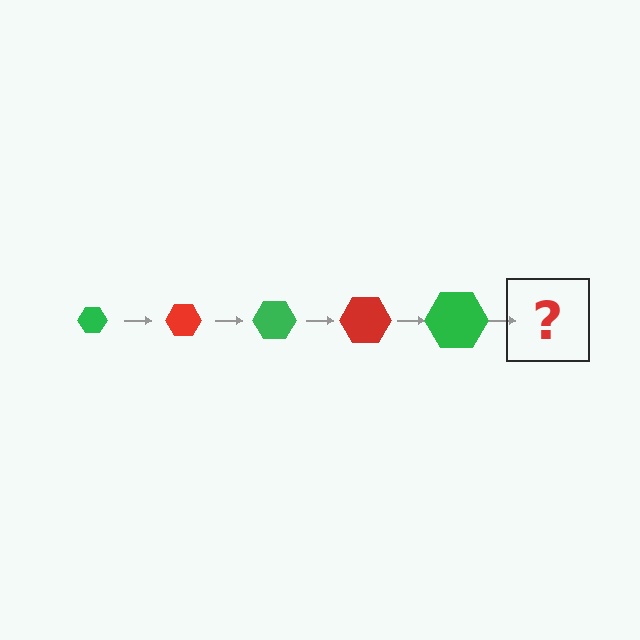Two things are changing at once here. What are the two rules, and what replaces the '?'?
The two rules are that the hexagon grows larger each step and the color cycles through green and red. The '?' should be a red hexagon, larger than the previous one.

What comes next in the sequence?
The next element should be a red hexagon, larger than the previous one.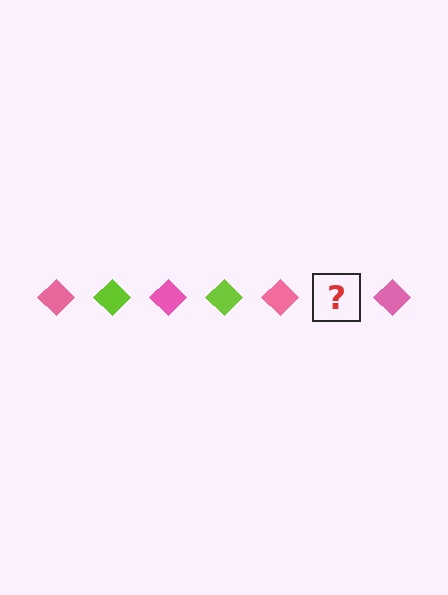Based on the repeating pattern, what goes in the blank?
The blank should be a lime diamond.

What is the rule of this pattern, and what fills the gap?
The rule is that the pattern cycles through pink, lime diamonds. The gap should be filled with a lime diamond.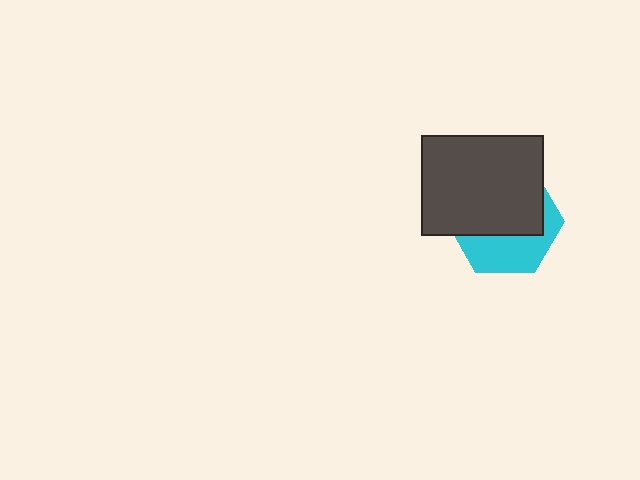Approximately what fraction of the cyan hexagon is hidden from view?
Roughly 60% of the cyan hexagon is hidden behind the dark gray rectangle.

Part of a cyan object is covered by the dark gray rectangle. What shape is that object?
It is a hexagon.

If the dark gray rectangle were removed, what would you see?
You would see the complete cyan hexagon.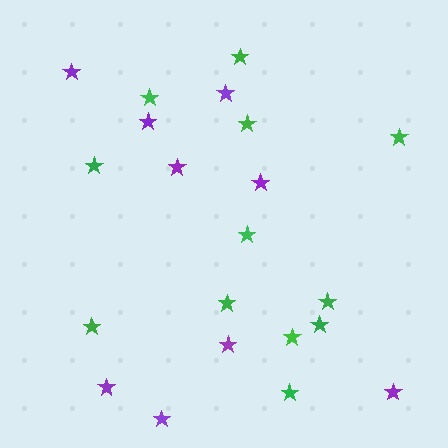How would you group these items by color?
There are 2 groups: one group of purple stars (9) and one group of green stars (12).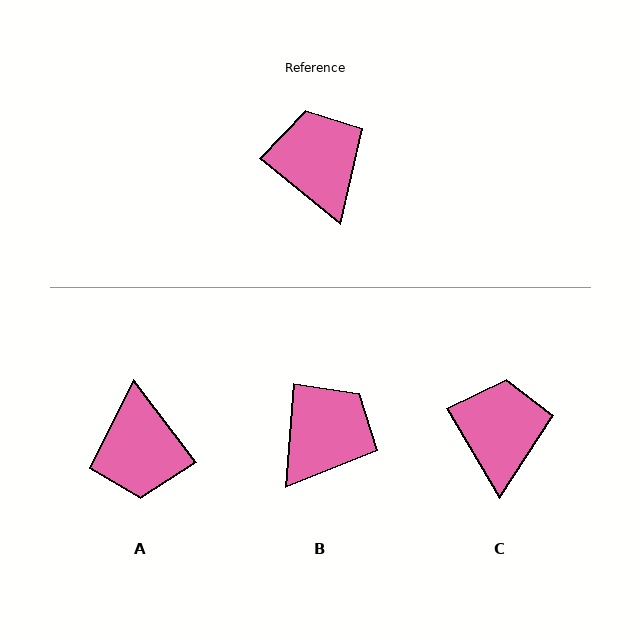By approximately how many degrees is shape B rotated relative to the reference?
Approximately 55 degrees clockwise.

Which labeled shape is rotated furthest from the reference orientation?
A, about 166 degrees away.